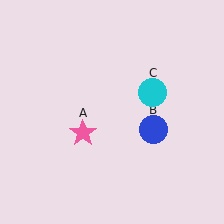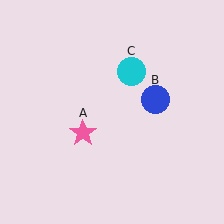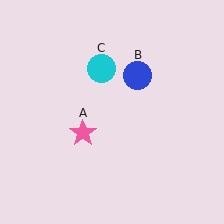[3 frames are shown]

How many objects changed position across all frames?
2 objects changed position: blue circle (object B), cyan circle (object C).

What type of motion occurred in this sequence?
The blue circle (object B), cyan circle (object C) rotated counterclockwise around the center of the scene.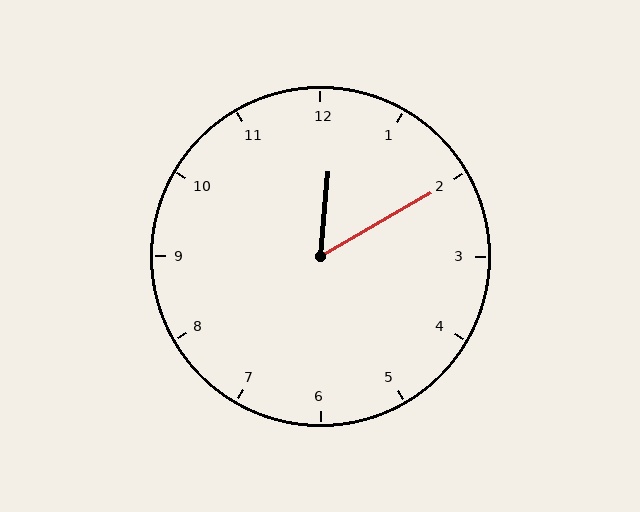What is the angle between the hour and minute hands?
Approximately 55 degrees.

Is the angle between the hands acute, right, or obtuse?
It is acute.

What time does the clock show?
12:10.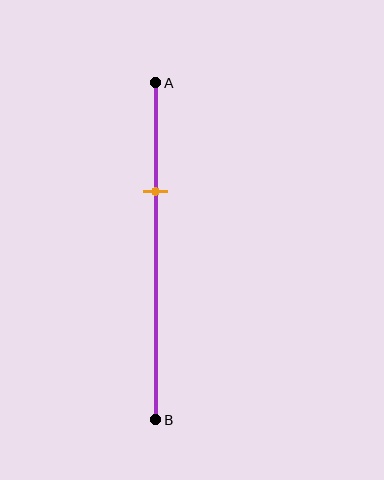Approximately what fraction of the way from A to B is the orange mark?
The orange mark is approximately 30% of the way from A to B.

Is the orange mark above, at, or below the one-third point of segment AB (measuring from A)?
The orange mark is approximately at the one-third point of segment AB.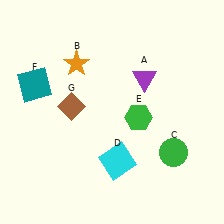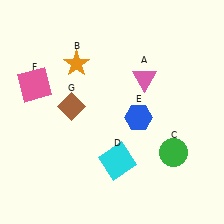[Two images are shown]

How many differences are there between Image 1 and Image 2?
There are 3 differences between the two images.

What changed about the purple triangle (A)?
In Image 1, A is purple. In Image 2, it changed to pink.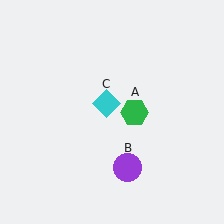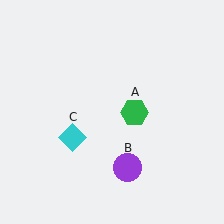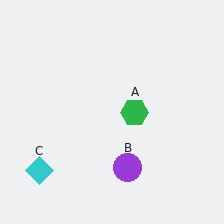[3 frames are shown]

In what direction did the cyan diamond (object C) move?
The cyan diamond (object C) moved down and to the left.